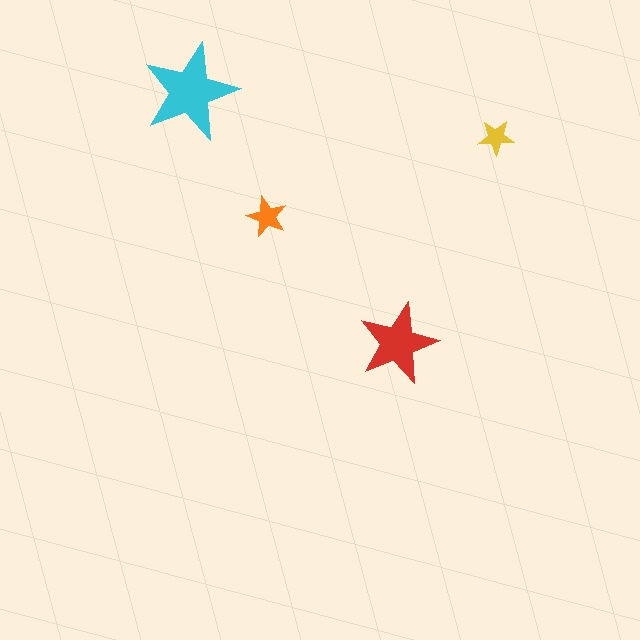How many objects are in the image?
There are 4 objects in the image.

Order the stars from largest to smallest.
the cyan one, the red one, the orange one, the yellow one.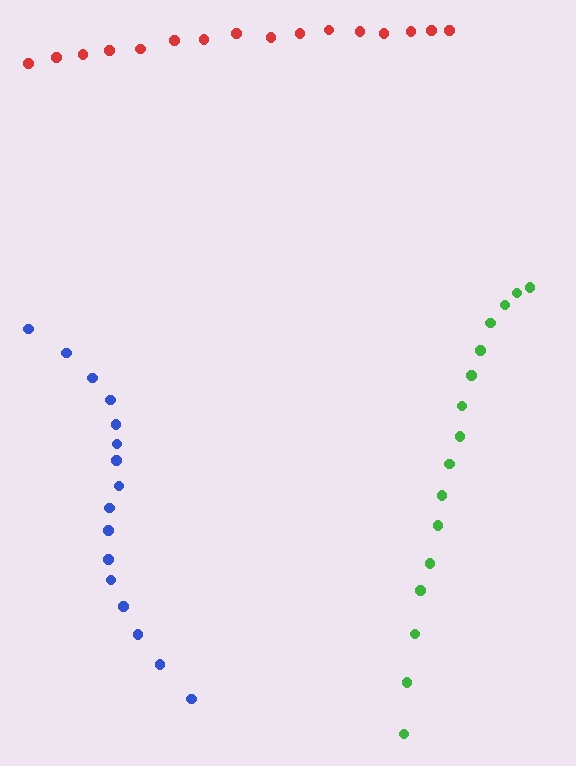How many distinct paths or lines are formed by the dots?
There are 3 distinct paths.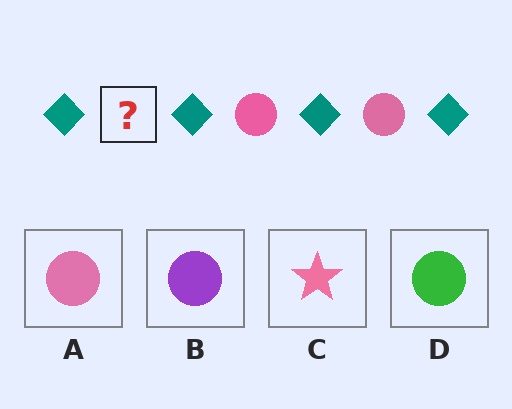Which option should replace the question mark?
Option A.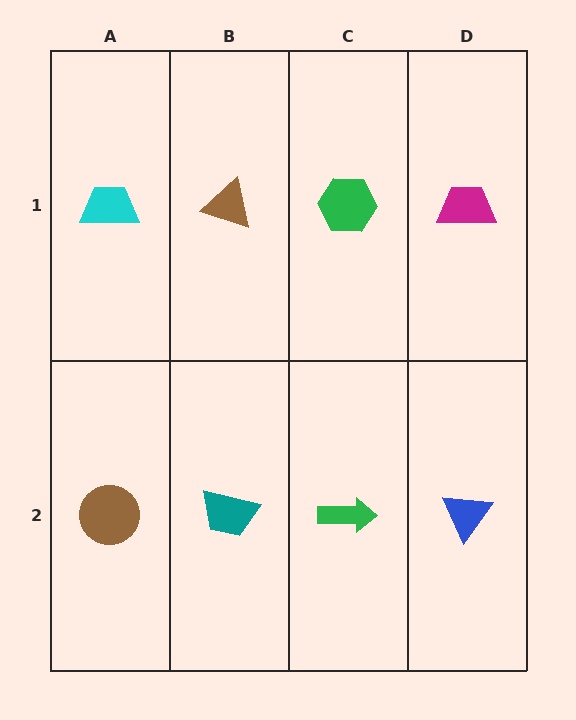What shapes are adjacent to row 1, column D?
A blue triangle (row 2, column D), a green hexagon (row 1, column C).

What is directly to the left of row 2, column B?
A brown circle.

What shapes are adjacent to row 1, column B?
A teal trapezoid (row 2, column B), a cyan trapezoid (row 1, column A), a green hexagon (row 1, column C).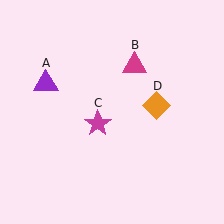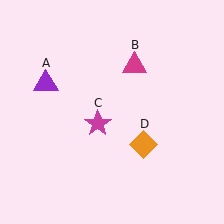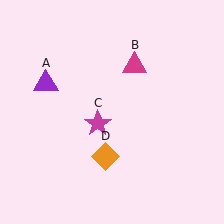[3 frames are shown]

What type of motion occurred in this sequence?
The orange diamond (object D) rotated clockwise around the center of the scene.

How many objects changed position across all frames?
1 object changed position: orange diamond (object D).